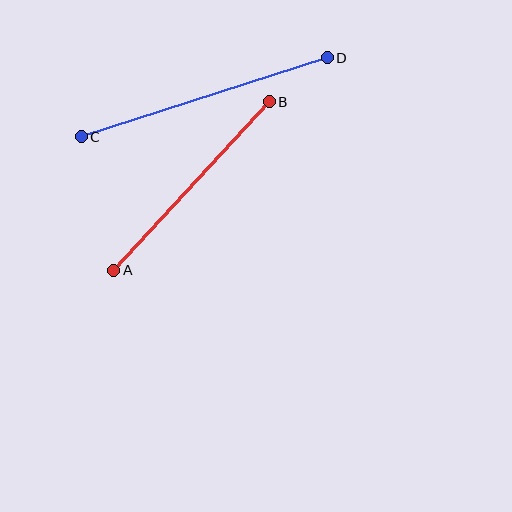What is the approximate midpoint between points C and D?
The midpoint is at approximately (204, 97) pixels.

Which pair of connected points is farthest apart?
Points C and D are farthest apart.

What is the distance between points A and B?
The distance is approximately 230 pixels.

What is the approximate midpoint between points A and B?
The midpoint is at approximately (191, 186) pixels.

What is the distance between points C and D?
The distance is approximately 258 pixels.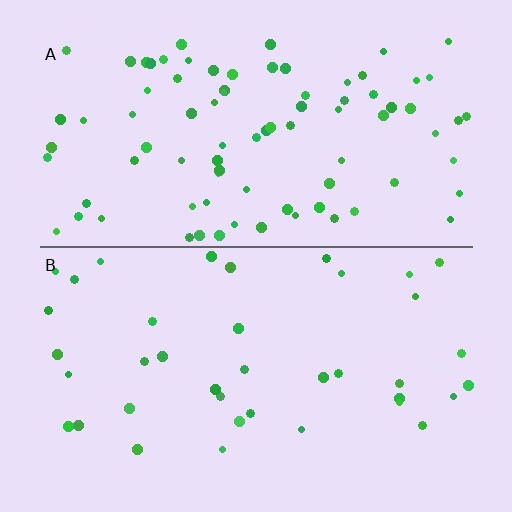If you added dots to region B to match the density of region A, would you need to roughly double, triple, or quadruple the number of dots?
Approximately double.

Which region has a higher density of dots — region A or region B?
A (the top).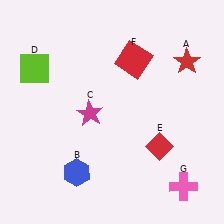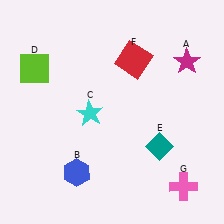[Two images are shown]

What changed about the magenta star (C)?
In Image 1, C is magenta. In Image 2, it changed to cyan.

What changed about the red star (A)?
In Image 1, A is red. In Image 2, it changed to magenta.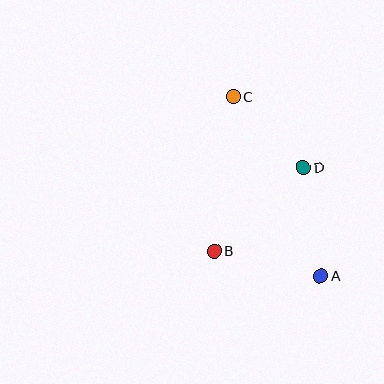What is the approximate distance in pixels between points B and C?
The distance between B and C is approximately 156 pixels.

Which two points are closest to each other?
Points C and D are closest to each other.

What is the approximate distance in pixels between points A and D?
The distance between A and D is approximately 110 pixels.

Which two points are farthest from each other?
Points A and C are farthest from each other.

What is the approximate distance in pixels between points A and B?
The distance between A and B is approximately 109 pixels.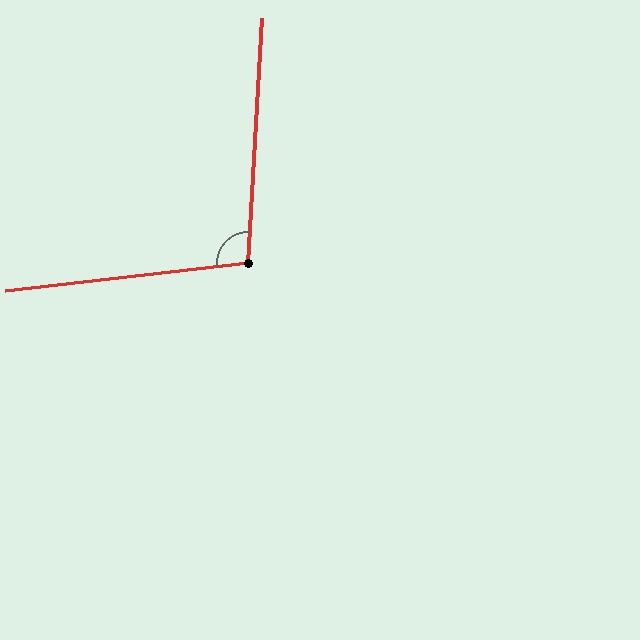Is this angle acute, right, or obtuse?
It is obtuse.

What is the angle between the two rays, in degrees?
Approximately 100 degrees.